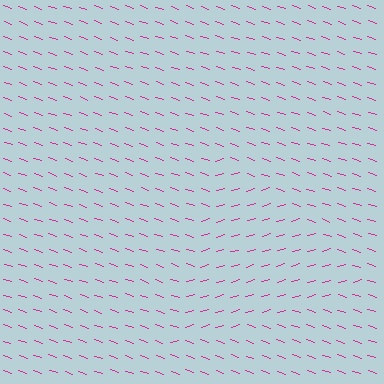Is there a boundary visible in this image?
Yes, there is a texture boundary formed by a change in line orientation.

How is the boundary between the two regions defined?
The boundary is defined purely by a change in line orientation (approximately 35 degrees difference). All lines are the same color and thickness.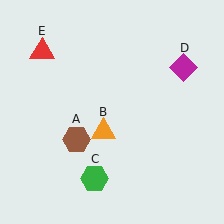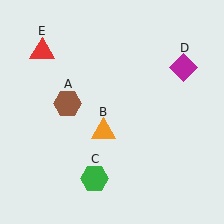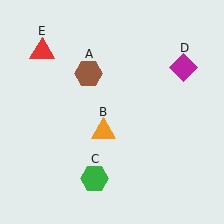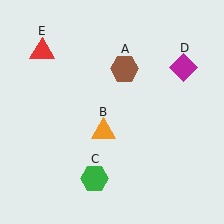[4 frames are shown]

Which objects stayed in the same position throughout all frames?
Orange triangle (object B) and green hexagon (object C) and magenta diamond (object D) and red triangle (object E) remained stationary.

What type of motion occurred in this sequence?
The brown hexagon (object A) rotated clockwise around the center of the scene.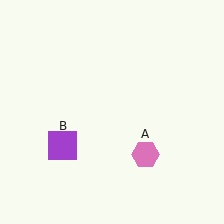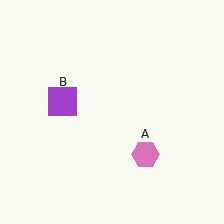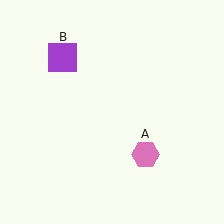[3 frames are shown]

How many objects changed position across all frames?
1 object changed position: purple square (object B).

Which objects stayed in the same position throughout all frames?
Pink hexagon (object A) remained stationary.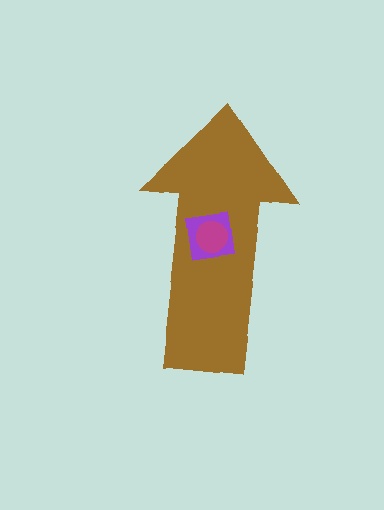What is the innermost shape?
The magenta circle.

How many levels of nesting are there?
3.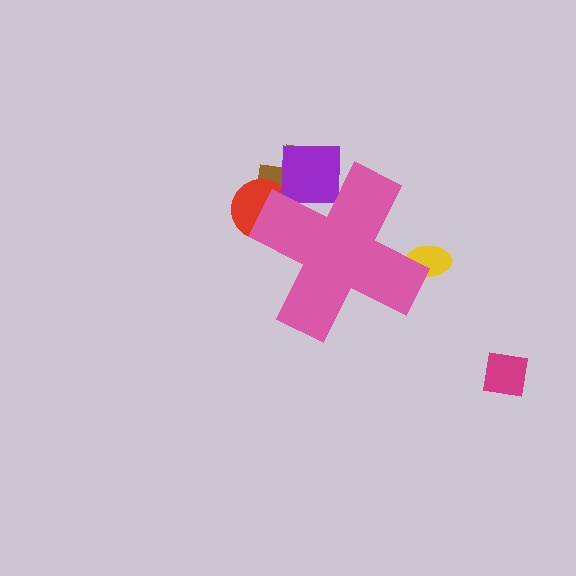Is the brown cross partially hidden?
Yes, the brown cross is partially hidden behind the pink cross.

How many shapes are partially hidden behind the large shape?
4 shapes are partially hidden.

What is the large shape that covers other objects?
A pink cross.